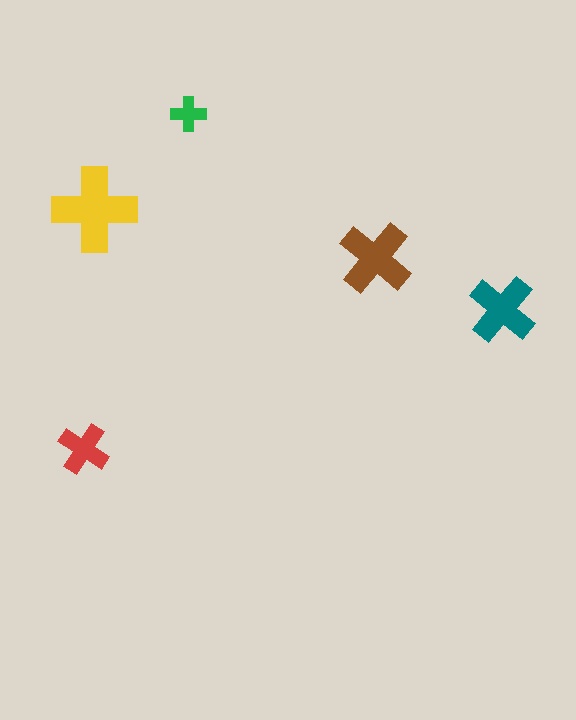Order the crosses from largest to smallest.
the yellow one, the brown one, the teal one, the red one, the green one.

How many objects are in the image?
There are 5 objects in the image.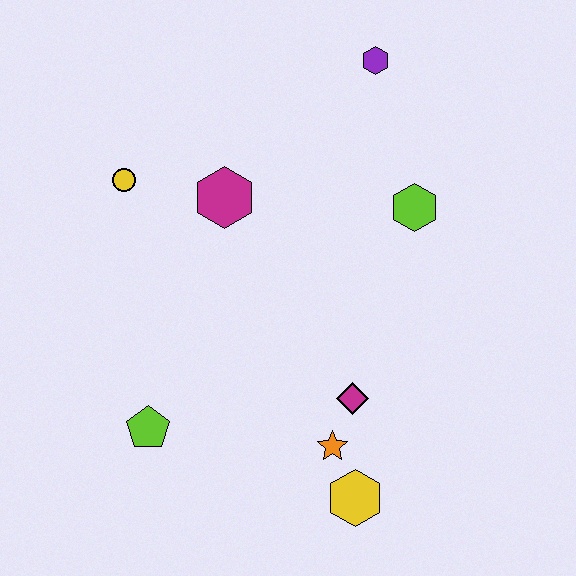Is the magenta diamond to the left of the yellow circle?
No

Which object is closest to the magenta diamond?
The orange star is closest to the magenta diamond.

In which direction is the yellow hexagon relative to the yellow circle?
The yellow hexagon is below the yellow circle.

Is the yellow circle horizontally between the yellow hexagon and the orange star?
No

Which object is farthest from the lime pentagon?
The purple hexagon is farthest from the lime pentagon.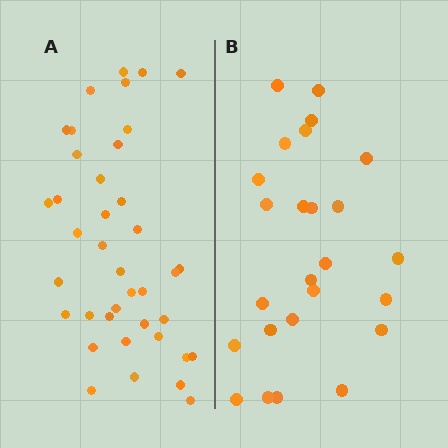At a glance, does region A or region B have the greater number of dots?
Region A (the left region) has more dots.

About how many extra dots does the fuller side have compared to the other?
Region A has approximately 15 more dots than region B.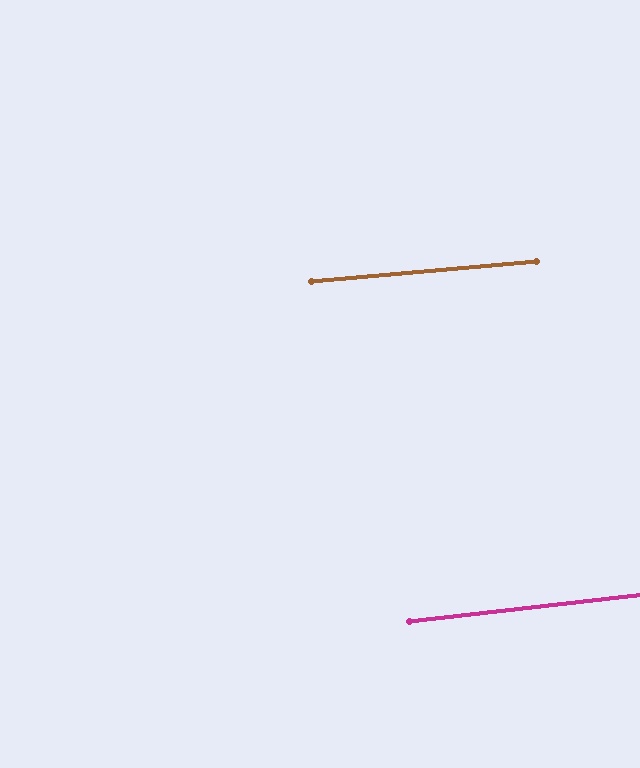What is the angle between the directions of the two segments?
Approximately 1 degree.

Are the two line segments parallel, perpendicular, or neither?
Parallel — their directions differ by only 1.4°.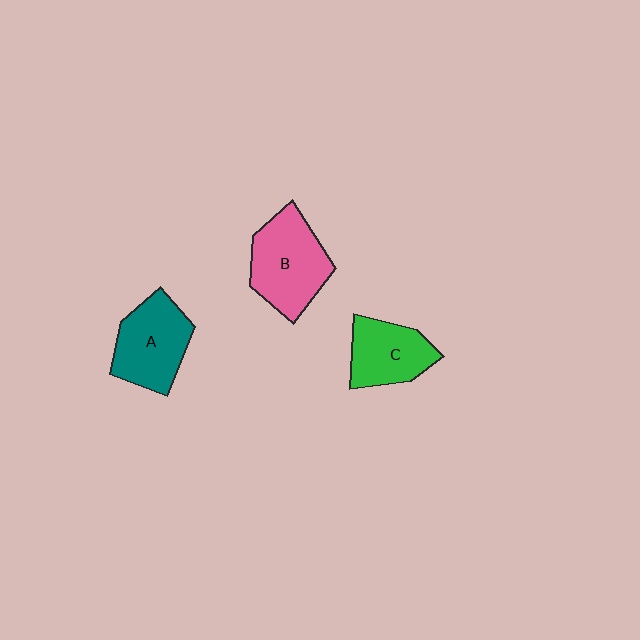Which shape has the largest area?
Shape B (pink).